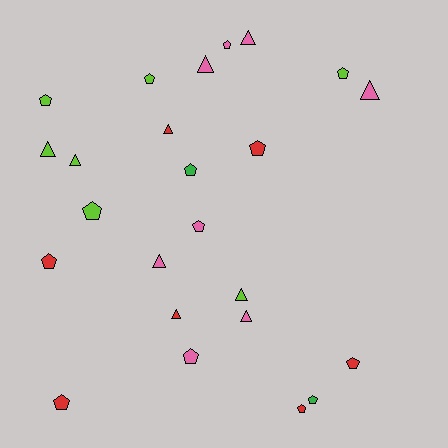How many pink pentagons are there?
There are 3 pink pentagons.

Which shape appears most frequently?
Pentagon, with 14 objects.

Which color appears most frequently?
Pink, with 8 objects.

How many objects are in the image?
There are 24 objects.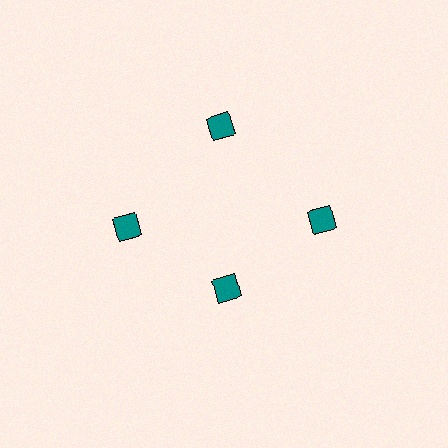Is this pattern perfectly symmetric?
No. The 4 teal diamonds are arranged in a ring, but one element near the 6 o'clock position is pulled inward toward the center, breaking the 4-fold rotational symmetry.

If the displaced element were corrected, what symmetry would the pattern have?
It would have 4-fold rotational symmetry — the pattern would map onto itself every 90 degrees.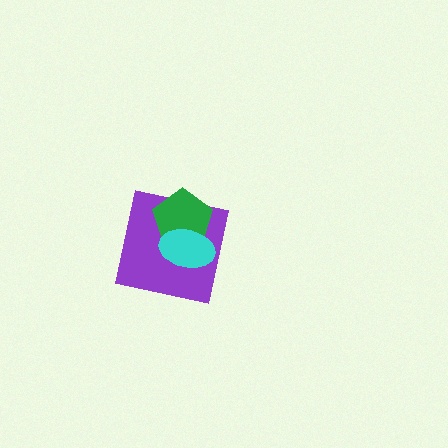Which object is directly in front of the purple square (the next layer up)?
The green pentagon is directly in front of the purple square.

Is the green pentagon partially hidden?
Yes, it is partially covered by another shape.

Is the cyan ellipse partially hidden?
No, no other shape covers it.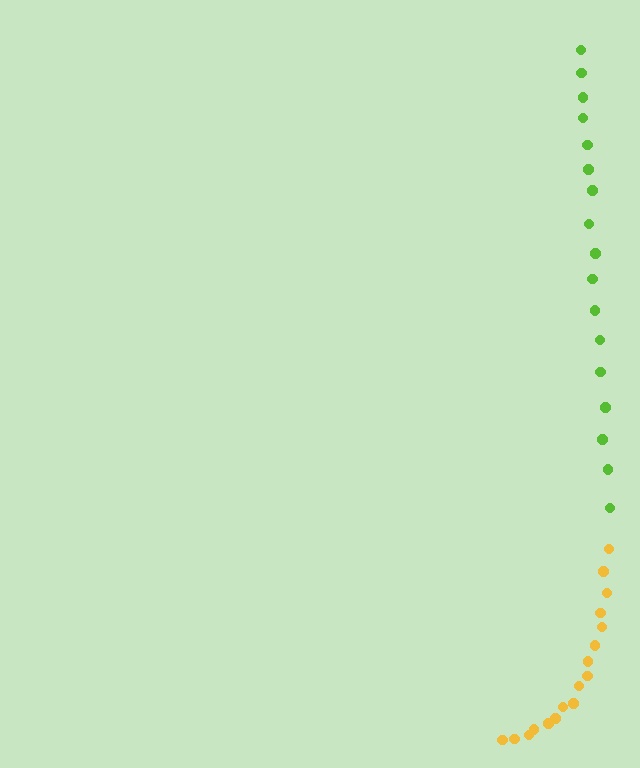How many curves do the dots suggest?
There are 2 distinct paths.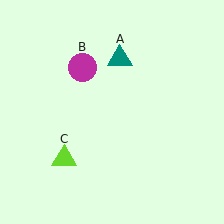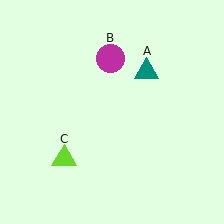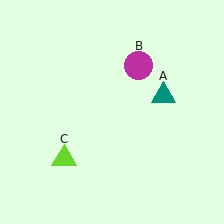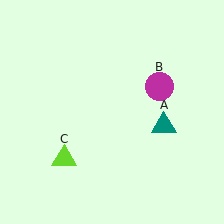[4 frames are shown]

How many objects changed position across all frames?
2 objects changed position: teal triangle (object A), magenta circle (object B).